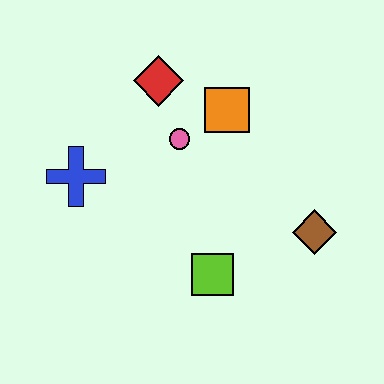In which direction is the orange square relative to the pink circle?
The orange square is to the right of the pink circle.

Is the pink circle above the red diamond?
No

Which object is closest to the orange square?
The pink circle is closest to the orange square.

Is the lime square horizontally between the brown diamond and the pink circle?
Yes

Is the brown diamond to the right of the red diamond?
Yes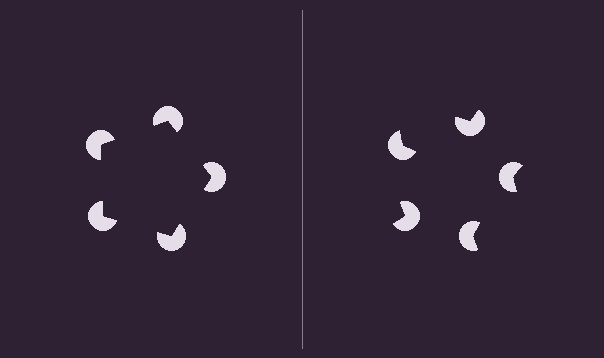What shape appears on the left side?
An illusory pentagon.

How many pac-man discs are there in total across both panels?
10 — 5 on each side.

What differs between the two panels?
The pac-man discs are positioned identically on both sides; only the wedge orientations differ. On the left they align to a pentagon; on the right they are misaligned.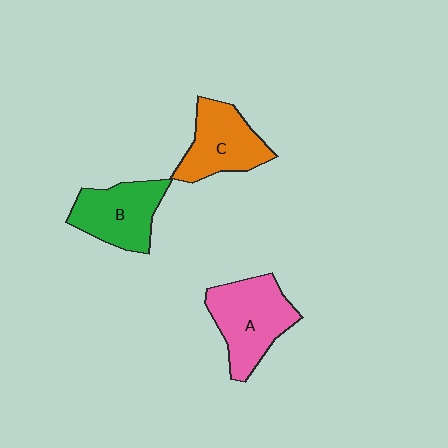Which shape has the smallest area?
Shape C (orange).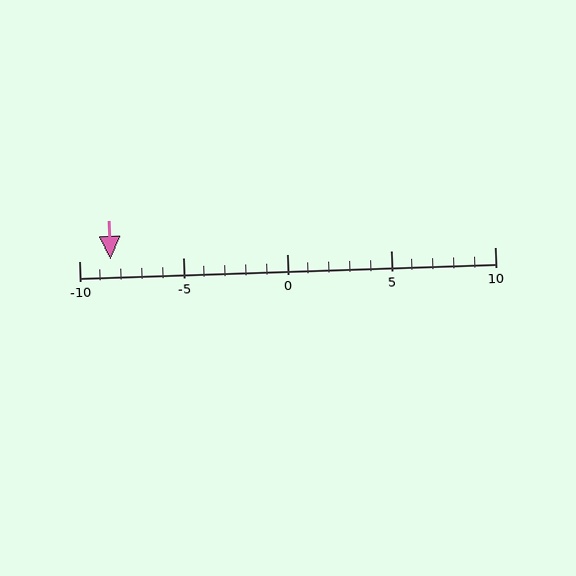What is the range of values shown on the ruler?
The ruler shows values from -10 to 10.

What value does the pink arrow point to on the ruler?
The pink arrow points to approximately -8.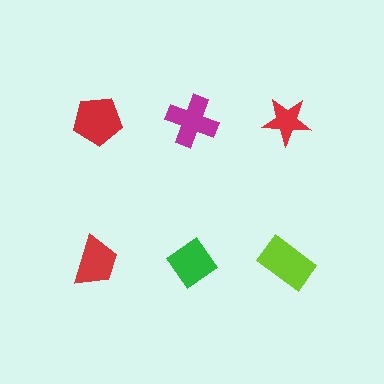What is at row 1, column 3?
A red star.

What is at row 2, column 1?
A red trapezoid.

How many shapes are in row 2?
3 shapes.